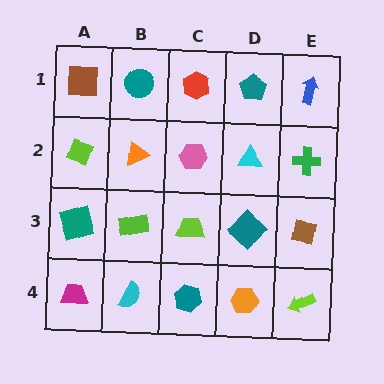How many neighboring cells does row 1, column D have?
3.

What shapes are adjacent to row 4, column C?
A lime trapezoid (row 3, column C), a cyan semicircle (row 4, column B), an orange hexagon (row 4, column D).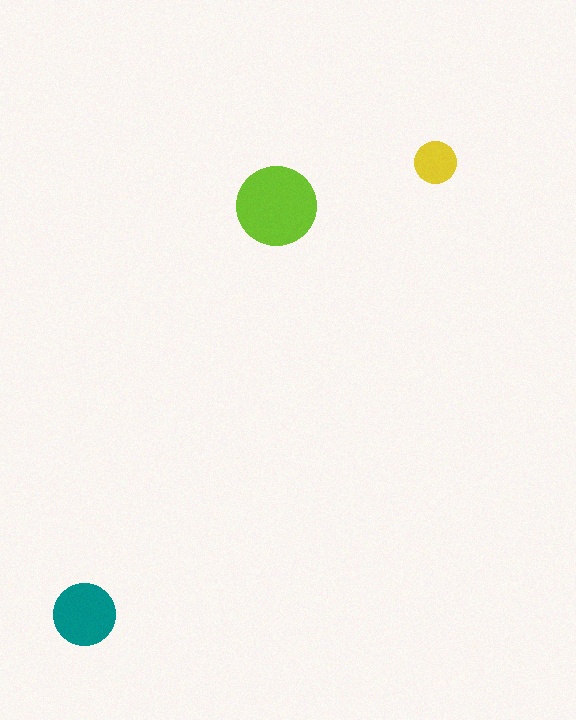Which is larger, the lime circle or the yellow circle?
The lime one.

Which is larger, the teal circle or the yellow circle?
The teal one.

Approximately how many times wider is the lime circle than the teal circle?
About 1.5 times wider.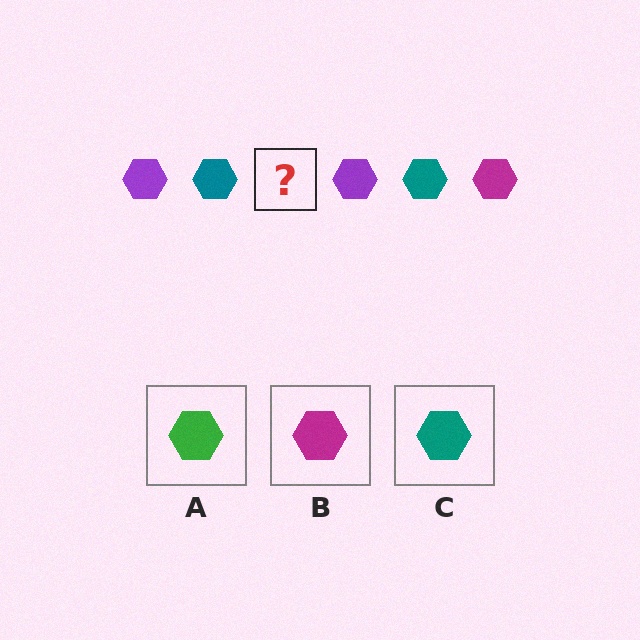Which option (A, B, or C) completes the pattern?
B.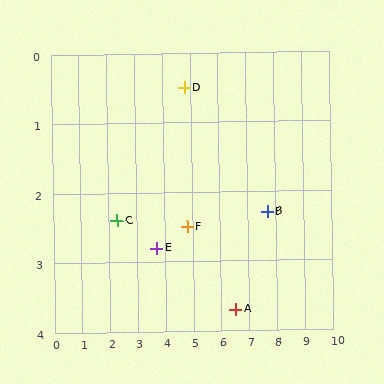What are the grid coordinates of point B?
Point B is at approximately (7.7, 2.3).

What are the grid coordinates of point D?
Point D is at approximately (4.8, 0.5).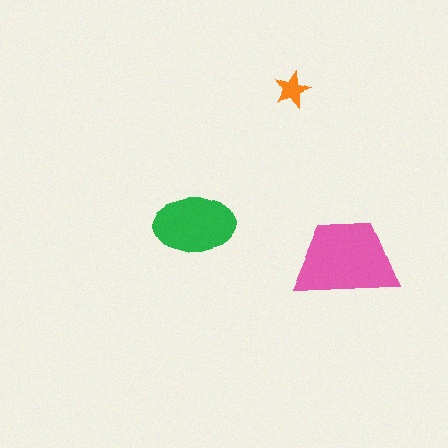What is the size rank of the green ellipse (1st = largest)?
2nd.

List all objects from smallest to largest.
The orange star, the green ellipse, the pink trapezoid.